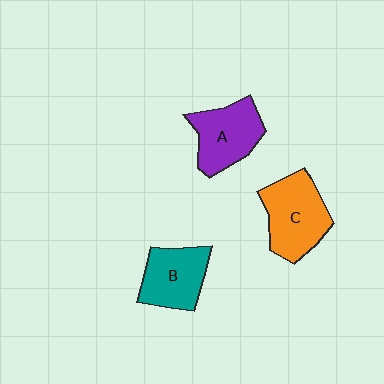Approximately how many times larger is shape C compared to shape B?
Approximately 1.2 times.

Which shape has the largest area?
Shape C (orange).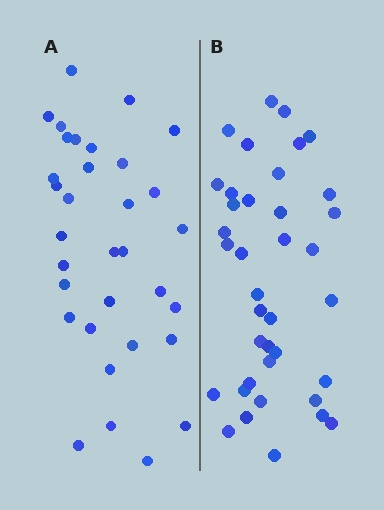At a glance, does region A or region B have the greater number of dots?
Region B (the right region) has more dots.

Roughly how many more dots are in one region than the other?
Region B has about 5 more dots than region A.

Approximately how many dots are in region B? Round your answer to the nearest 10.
About 40 dots. (The exact count is 38, which rounds to 40.)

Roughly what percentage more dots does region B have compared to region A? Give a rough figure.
About 15% more.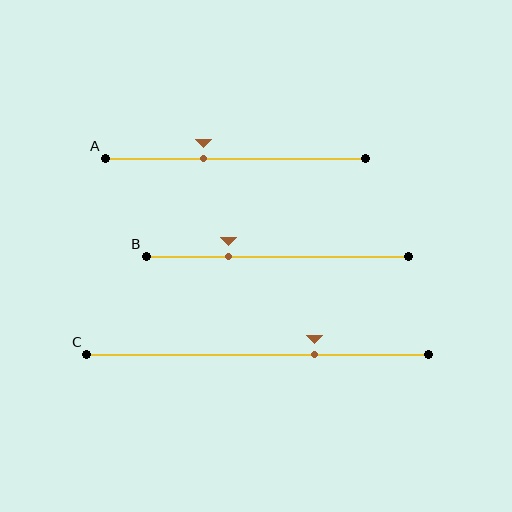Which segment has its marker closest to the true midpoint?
Segment A has its marker closest to the true midpoint.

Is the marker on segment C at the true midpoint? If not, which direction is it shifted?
No, the marker on segment C is shifted to the right by about 17% of the segment length.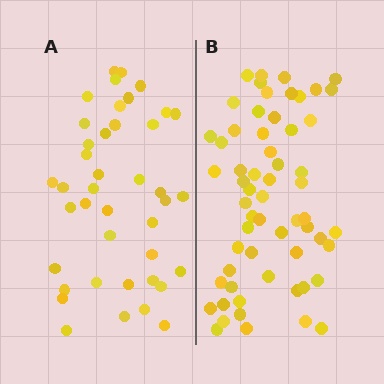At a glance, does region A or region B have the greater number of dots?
Region B (the right region) has more dots.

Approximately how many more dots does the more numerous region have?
Region B has approximately 20 more dots than region A.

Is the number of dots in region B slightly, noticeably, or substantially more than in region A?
Region B has substantially more. The ratio is roughly 1.5 to 1.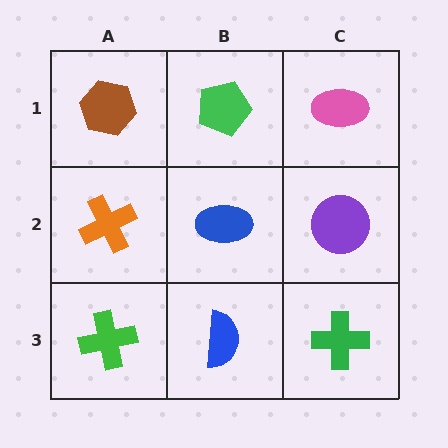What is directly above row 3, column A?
An orange cross.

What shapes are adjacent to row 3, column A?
An orange cross (row 2, column A), a blue semicircle (row 3, column B).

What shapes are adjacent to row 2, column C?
A pink ellipse (row 1, column C), a green cross (row 3, column C), a blue ellipse (row 2, column B).